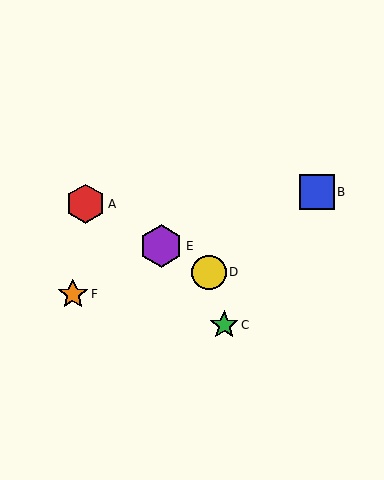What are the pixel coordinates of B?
Object B is at (317, 192).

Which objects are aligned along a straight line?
Objects A, D, E are aligned along a straight line.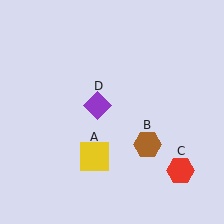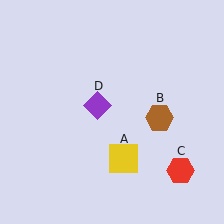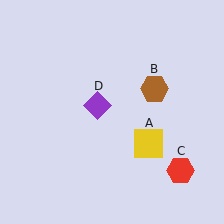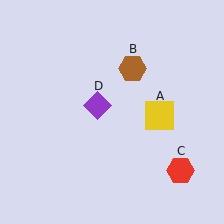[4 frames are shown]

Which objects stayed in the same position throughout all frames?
Red hexagon (object C) and purple diamond (object D) remained stationary.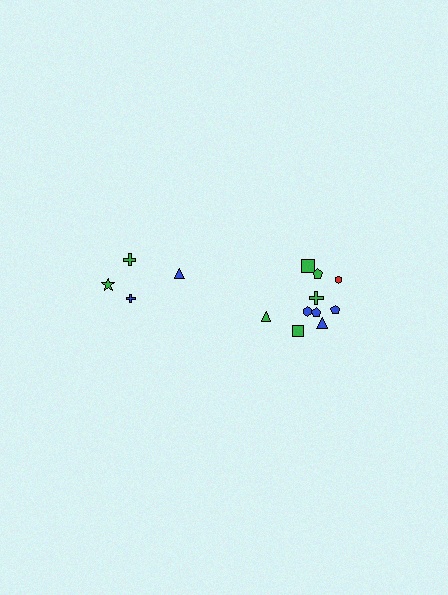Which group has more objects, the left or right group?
The right group.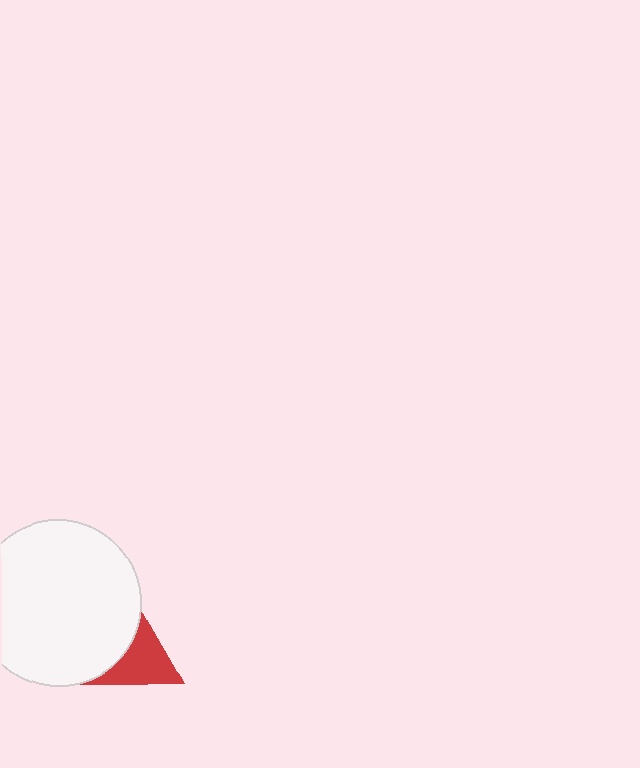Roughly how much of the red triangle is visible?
About half of it is visible (roughly 52%).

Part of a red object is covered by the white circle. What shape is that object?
It is a triangle.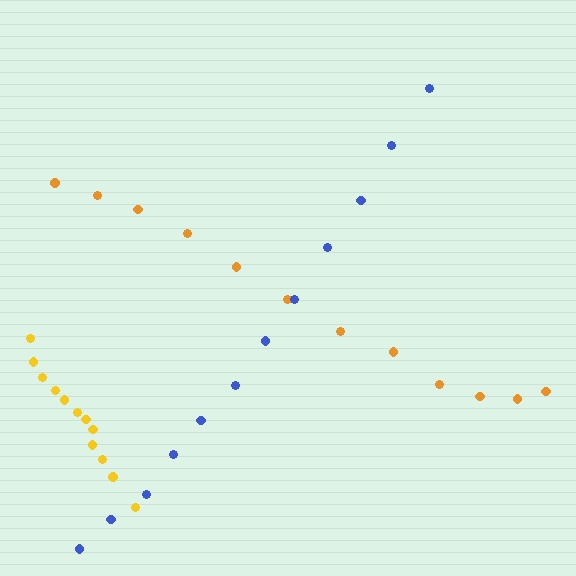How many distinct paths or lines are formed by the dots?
There are 3 distinct paths.